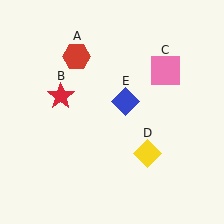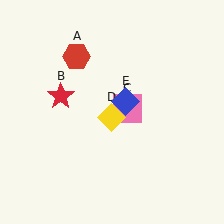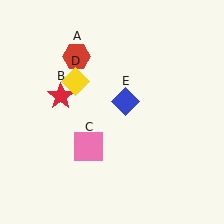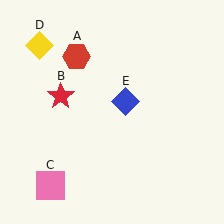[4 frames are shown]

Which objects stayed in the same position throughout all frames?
Red hexagon (object A) and red star (object B) and blue diamond (object E) remained stationary.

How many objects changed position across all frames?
2 objects changed position: pink square (object C), yellow diamond (object D).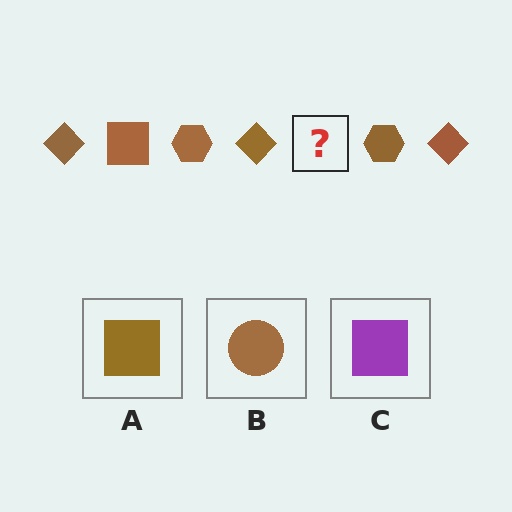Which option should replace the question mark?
Option A.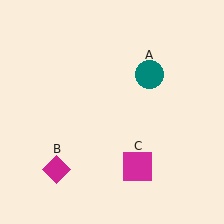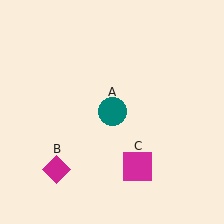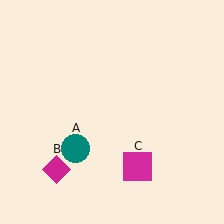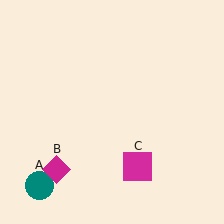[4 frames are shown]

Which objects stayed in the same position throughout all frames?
Magenta diamond (object B) and magenta square (object C) remained stationary.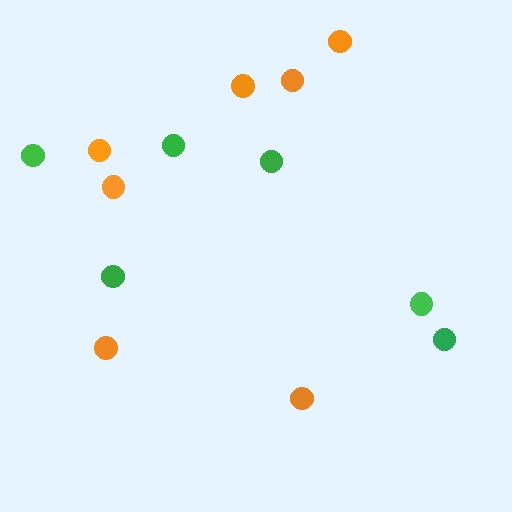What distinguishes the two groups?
There are 2 groups: one group of green circles (6) and one group of orange circles (7).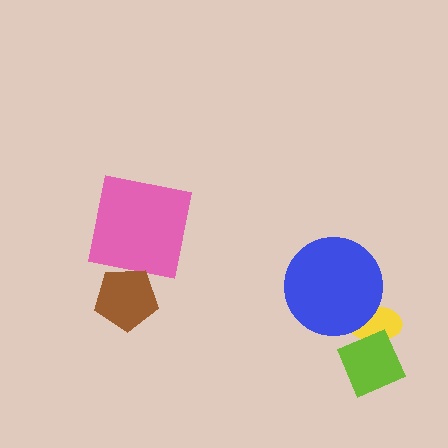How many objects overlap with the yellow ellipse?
2 objects overlap with the yellow ellipse.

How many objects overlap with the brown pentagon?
0 objects overlap with the brown pentagon.